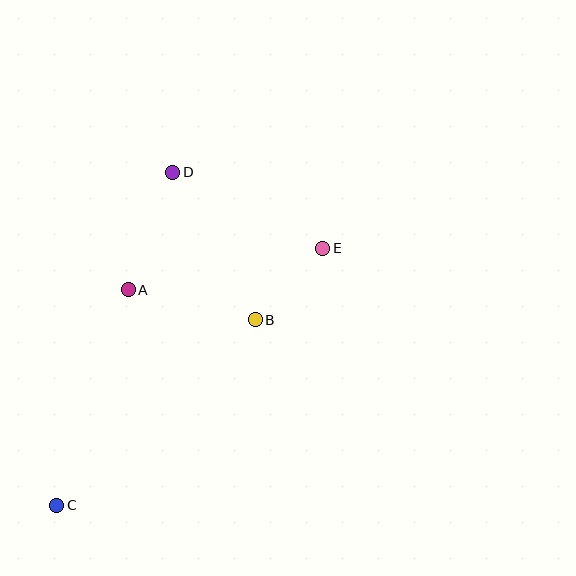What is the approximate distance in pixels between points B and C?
The distance between B and C is approximately 272 pixels.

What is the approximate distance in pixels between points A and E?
The distance between A and E is approximately 199 pixels.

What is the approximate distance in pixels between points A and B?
The distance between A and B is approximately 130 pixels.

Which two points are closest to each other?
Points B and E are closest to each other.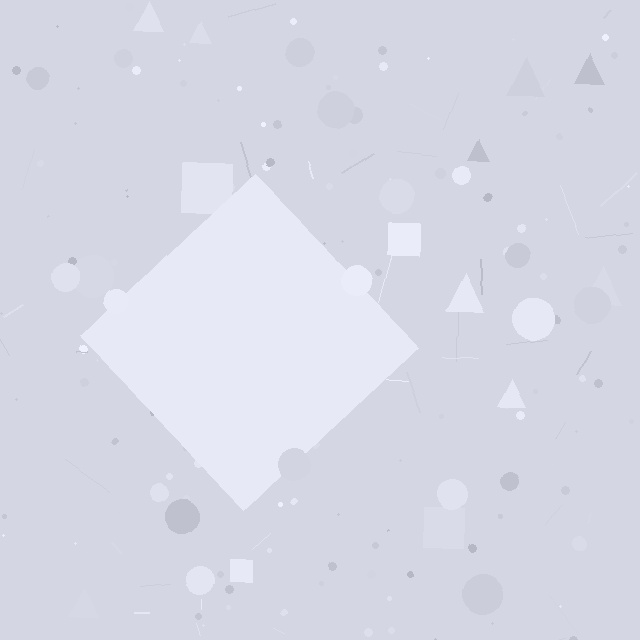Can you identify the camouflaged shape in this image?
The camouflaged shape is a diamond.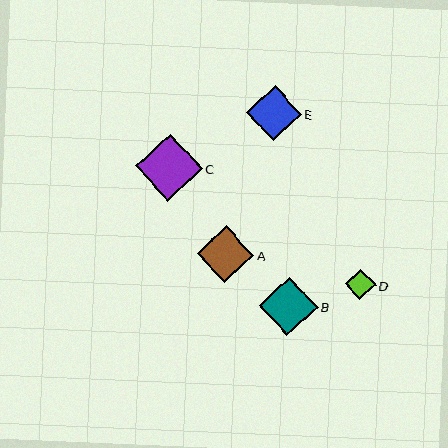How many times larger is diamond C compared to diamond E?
Diamond C is approximately 1.2 times the size of diamond E.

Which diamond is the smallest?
Diamond D is the smallest with a size of approximately 30 pixels.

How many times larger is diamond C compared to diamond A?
Diamond C is approximately 1.2 times the size of diamond A.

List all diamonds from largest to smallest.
From largest to smallest: C, B, A, E, D.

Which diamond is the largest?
Diamond C is the largest with a size of approximately 67 pixels.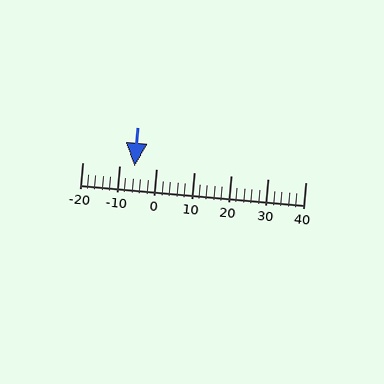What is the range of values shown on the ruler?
The ruler shows values from -20 to 40.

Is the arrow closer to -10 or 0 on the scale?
The arrow is closer to -10.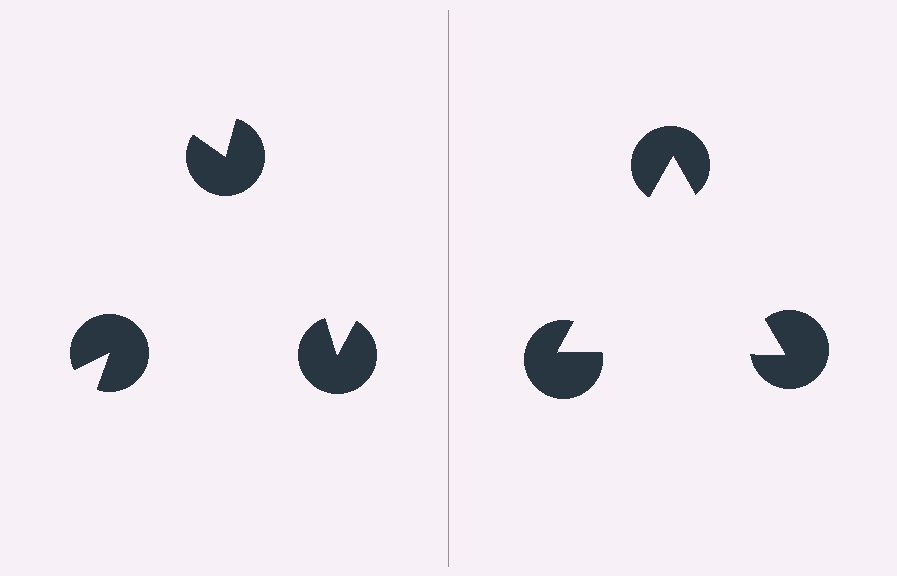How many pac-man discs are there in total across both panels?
6 — 3 on each side.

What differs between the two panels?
The pac-man discs are positioned identically on both sides; only the wedge orientations differ. On the right they align to a triangle; on the left they are misaligned.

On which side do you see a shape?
An illusory triangle appears on the right side. On the left side the wedge cuts are rotated, so no coherent shape forms.